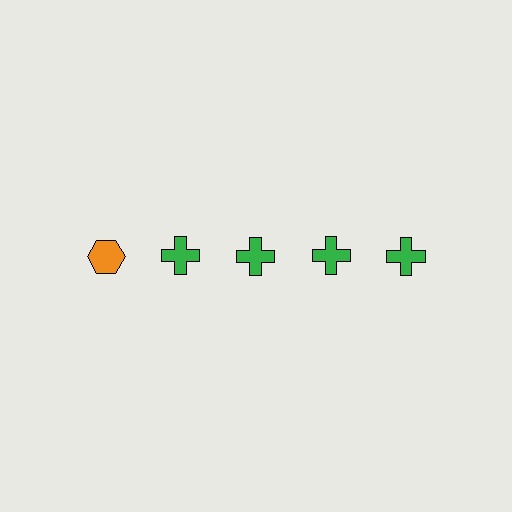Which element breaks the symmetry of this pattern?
The orange hexagon in the top row, leftmost column breaks the symmetry. All other shapes are green crosses.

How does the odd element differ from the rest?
It differs in both color (orange instead of green) and shape (hexagon instead of cross).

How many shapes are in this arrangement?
There are 5 shapes arranged in a grid pattern.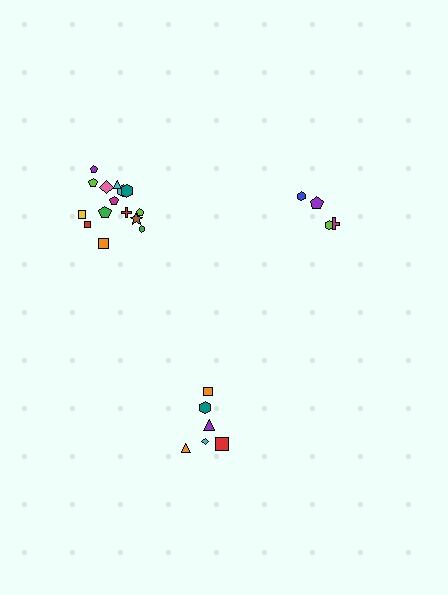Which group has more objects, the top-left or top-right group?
The top-left group.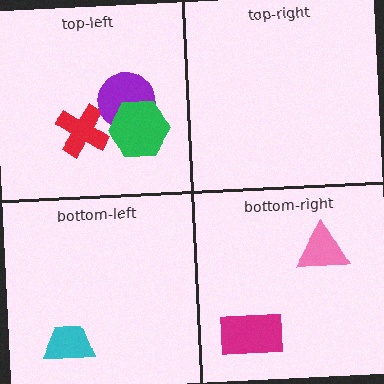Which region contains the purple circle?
The top-left region.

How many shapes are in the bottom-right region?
2.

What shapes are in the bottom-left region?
The cyan trapezoid.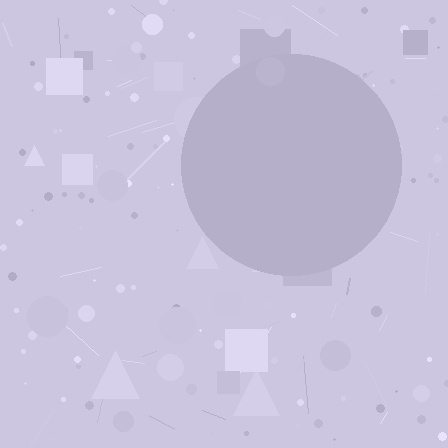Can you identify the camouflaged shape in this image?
The camouflaged shape is a circle.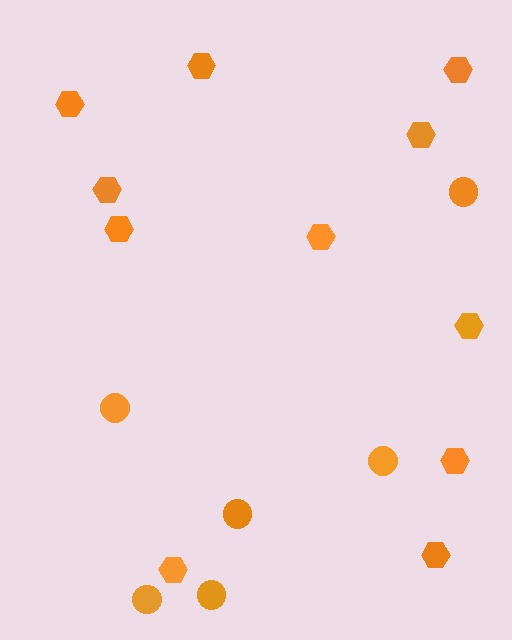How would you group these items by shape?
There are 2 groups: one group of hexagons (11) and one group of circles (6).